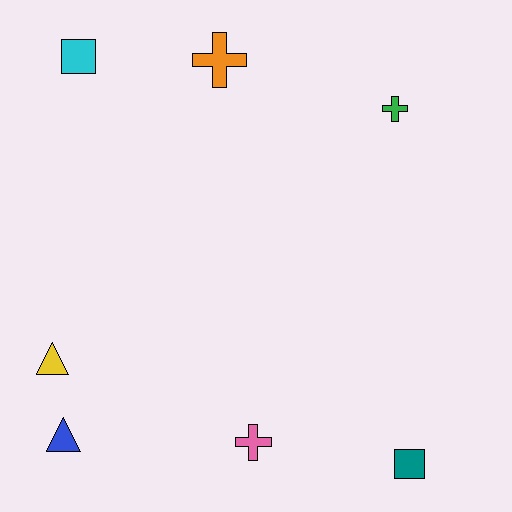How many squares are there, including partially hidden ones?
There are 2 squares.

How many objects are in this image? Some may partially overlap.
There are 7 objects.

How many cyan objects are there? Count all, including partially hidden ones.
There is 1 cyan object.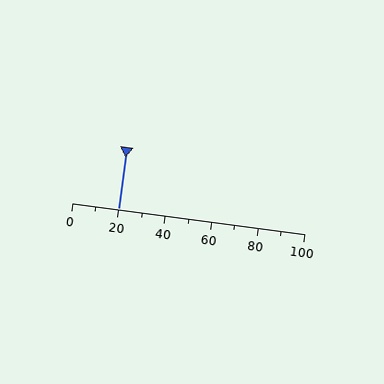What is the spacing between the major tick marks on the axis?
The major ticks are spaced 20 apart.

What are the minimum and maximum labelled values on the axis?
The axis runs from 0 to 100.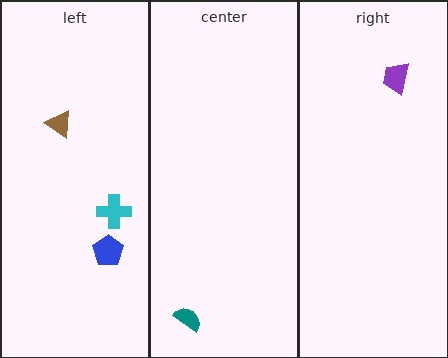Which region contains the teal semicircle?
The center region.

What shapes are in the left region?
The brown triangle, the cyan cross, the blue pentagon.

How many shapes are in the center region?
1.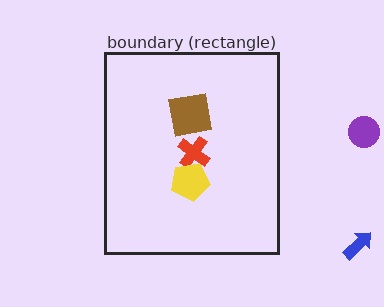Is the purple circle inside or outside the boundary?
Outside.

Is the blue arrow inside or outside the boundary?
Outside.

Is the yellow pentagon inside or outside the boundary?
Inside.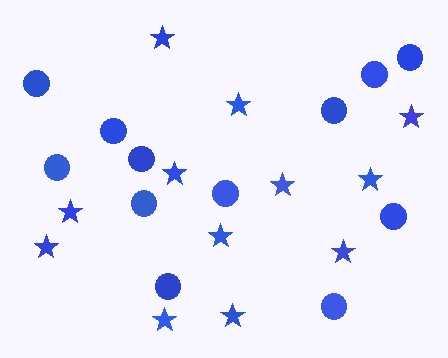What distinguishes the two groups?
There are 2 groups: one group of circles (12) and one group of stars (12).